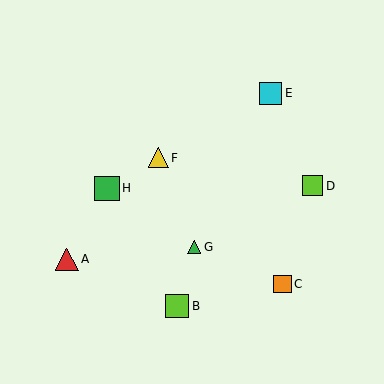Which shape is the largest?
The green square (labeled H) is the largest.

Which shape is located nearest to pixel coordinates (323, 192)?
The lime square (labeled D) at (312, 186) is nearest to that location.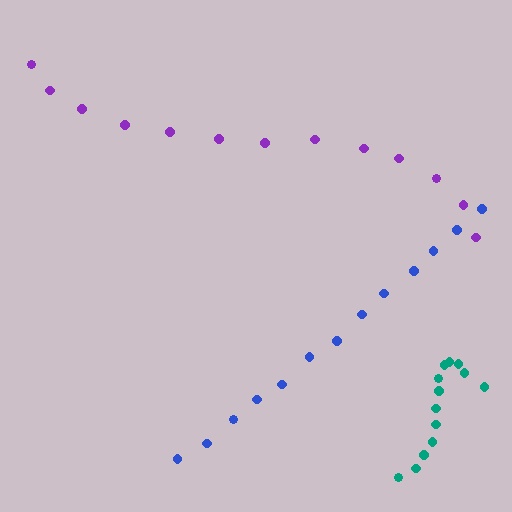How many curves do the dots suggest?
There are 3 distinct paths.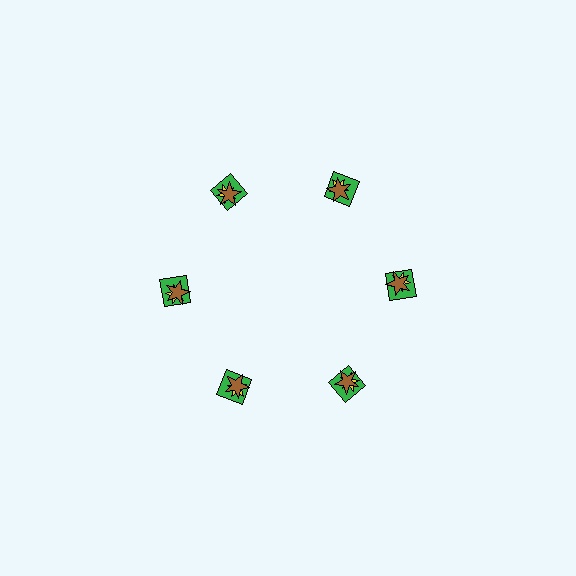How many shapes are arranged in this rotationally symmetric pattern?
There are 18 shapes, arranged in 6 groups of 3.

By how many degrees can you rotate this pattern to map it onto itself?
The pattern maps onto itself every 60 degrees of rotation.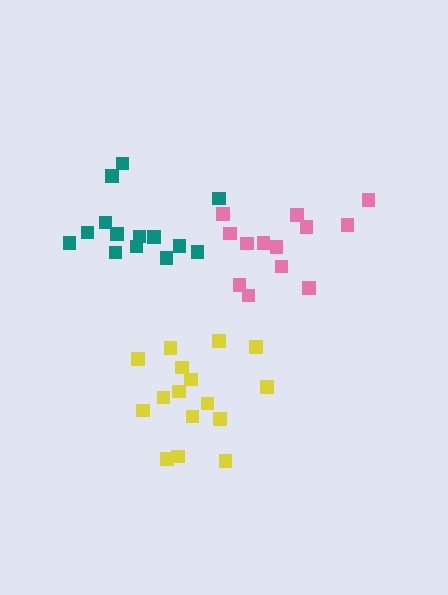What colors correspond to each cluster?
The clusters are colored: pink, yellow, teal.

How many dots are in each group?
Group 1: 13 dots, Group 2: 16 dots, Group 3: 14 dots (43 total).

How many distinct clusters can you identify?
There are 3 distinct clusters.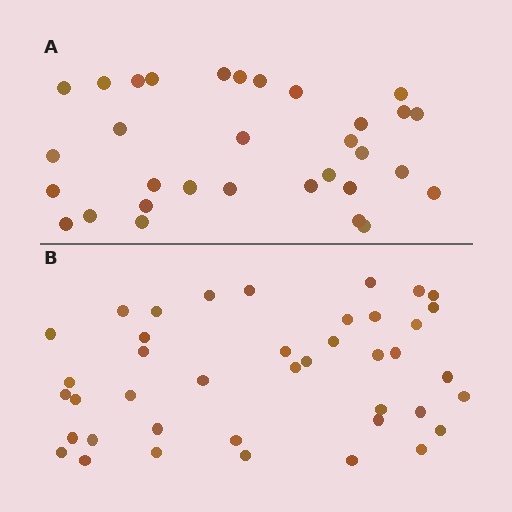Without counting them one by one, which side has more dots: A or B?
Region B (the bottom region) has more dots.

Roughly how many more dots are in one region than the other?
Region B has roughly 8 or so more dots than region A.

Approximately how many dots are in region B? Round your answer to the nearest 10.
About 40 dots. (The exact count is 41, which rounds to 40.)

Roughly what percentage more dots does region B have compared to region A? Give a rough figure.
About 30% more.